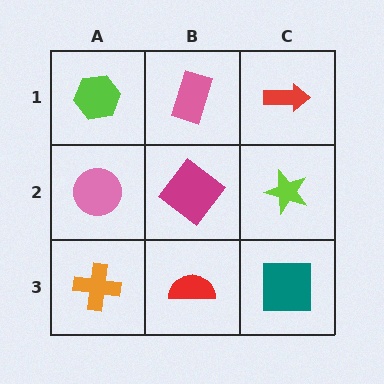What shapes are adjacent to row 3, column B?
A magenta diamond (row 2, column B), an orange cross (row 3, column A), a teal square (row 3, column C).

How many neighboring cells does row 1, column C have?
2.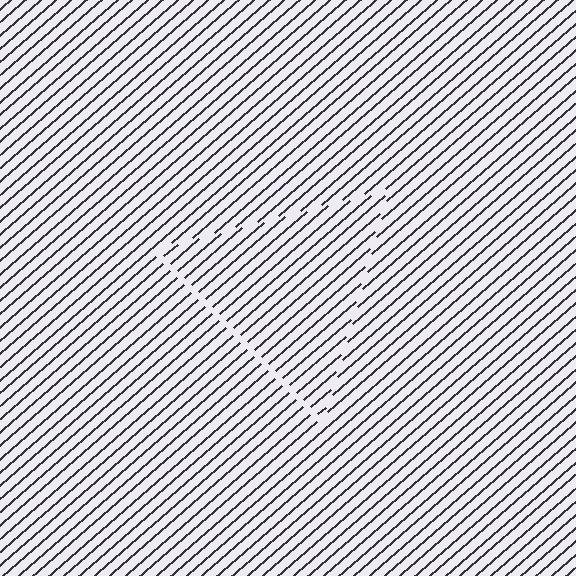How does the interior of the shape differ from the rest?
The interior of the shape contains the same grating, shifted by half a period — the contour is defined by the phase discontinuity where line-ends from the inner and outer gratings abut.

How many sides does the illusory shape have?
3 sides — the line-ends trace a triangle.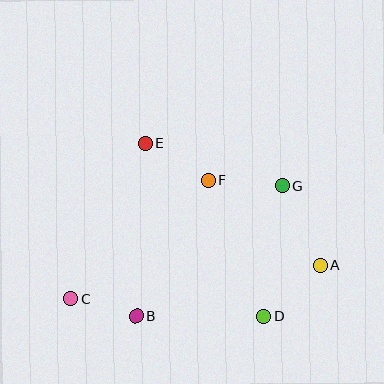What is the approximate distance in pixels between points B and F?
The distance between B and F is approximately 154 pixels.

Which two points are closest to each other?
Points B and C are closest to each other.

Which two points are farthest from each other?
Points A and C are farthest from each other.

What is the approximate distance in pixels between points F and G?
The distance between F and G is approximately 74 pixels.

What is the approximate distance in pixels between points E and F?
The distance between E and F is approximately 73 pixels.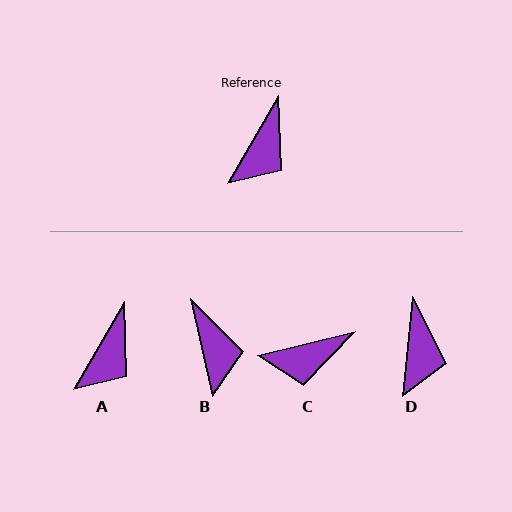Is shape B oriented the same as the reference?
No, it is off by about 43 degrees.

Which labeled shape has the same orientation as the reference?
A.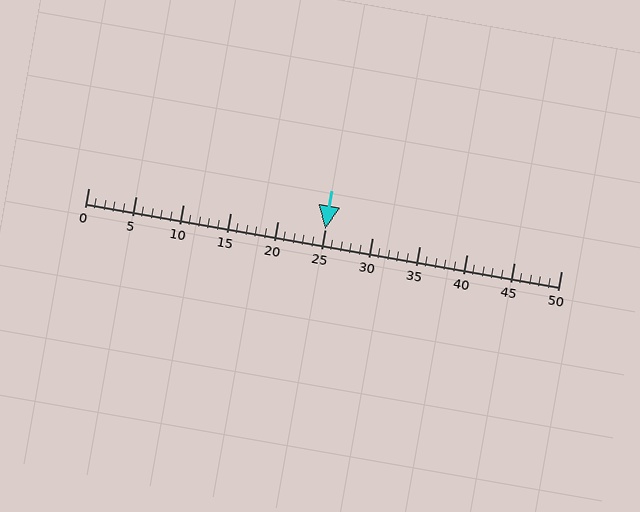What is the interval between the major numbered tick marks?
The major tick marks are spaced 5 units apart.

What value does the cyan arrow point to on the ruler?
The cyan arrow points to approximately 25.